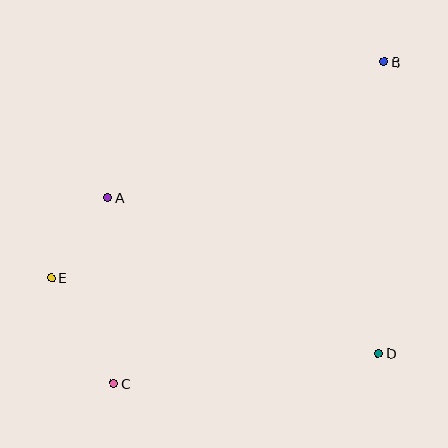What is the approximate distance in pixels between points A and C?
The distance between A and C is approximately 186 pixels.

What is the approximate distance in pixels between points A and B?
The distance between A and B is approximately 308 pixels.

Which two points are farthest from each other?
Points B and C are farthest from each other.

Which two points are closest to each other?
Points A and E are closest to each other.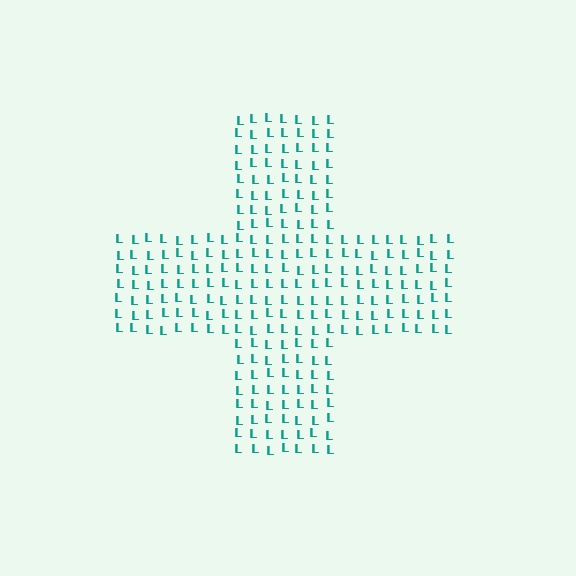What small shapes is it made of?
It is made of small letter L's.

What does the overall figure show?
The overall figure shows a cross.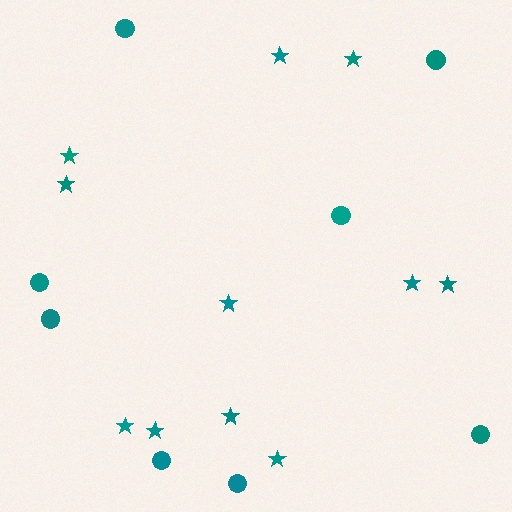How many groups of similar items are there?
There are 2 groups: one group of circles (8) and one group of stars (11).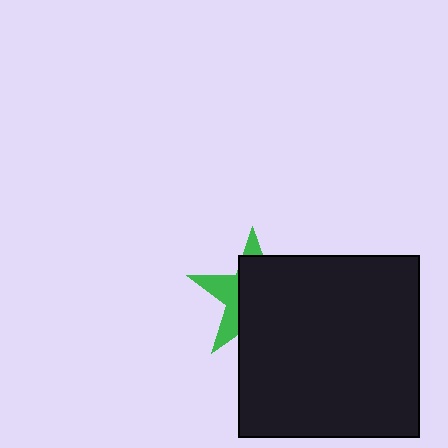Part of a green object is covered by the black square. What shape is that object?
It is a star.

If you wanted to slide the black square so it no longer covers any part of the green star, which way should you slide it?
Slide it right — that is the most direct way to separate the two shapes.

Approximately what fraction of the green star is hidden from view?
Roughly 67% of the green star is hidden behind the black square.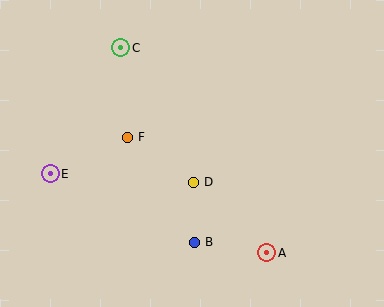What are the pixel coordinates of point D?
Point D is at (193, 182).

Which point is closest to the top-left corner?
Point C is closest to the top-left corner.